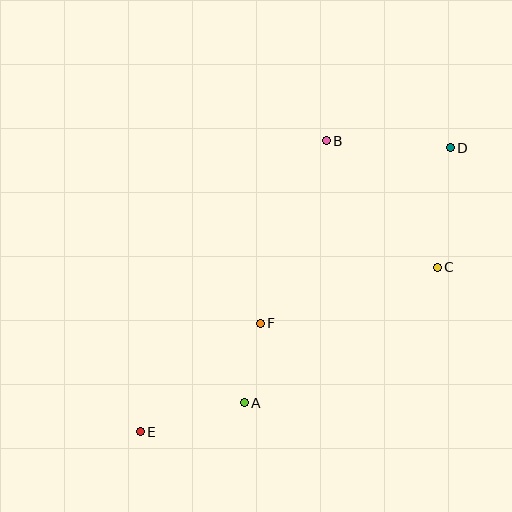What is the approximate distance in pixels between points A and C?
The distance between A and C is approximately 236 pixels.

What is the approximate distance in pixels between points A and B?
The distance between A and B is approximately 274 pixels.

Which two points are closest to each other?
Points A and F are closest to each other.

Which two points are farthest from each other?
Points D and E are farthest from each other.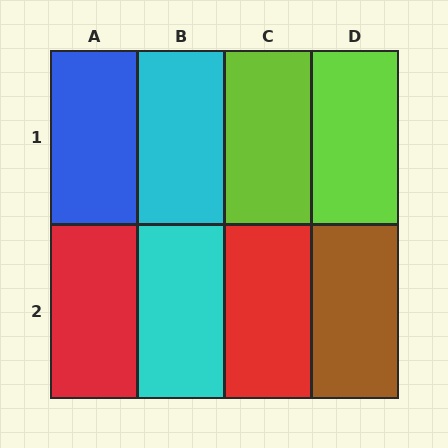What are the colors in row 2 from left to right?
Red, cyan, red, brown.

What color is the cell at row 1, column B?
Cyan.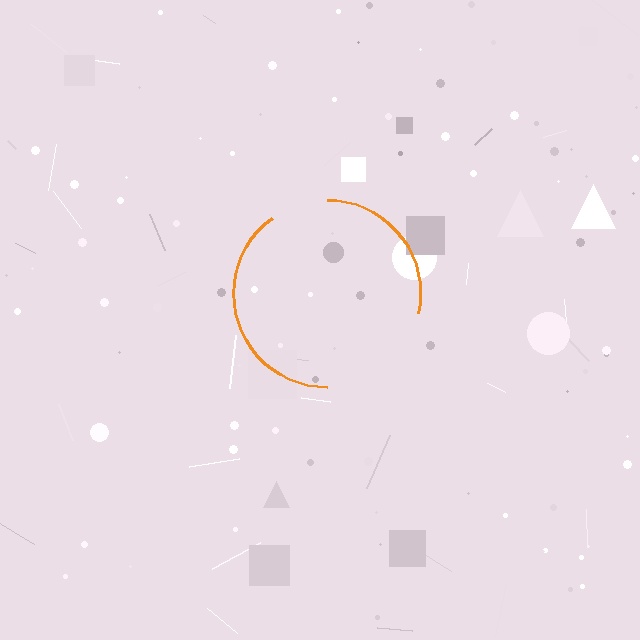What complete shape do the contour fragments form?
The contour fragments form a circle.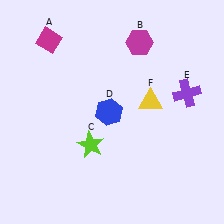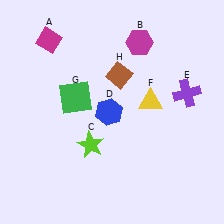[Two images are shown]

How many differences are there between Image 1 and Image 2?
There are 2 differences between the two images.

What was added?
A green square (G), a brown diamond (H) were added in Image 2.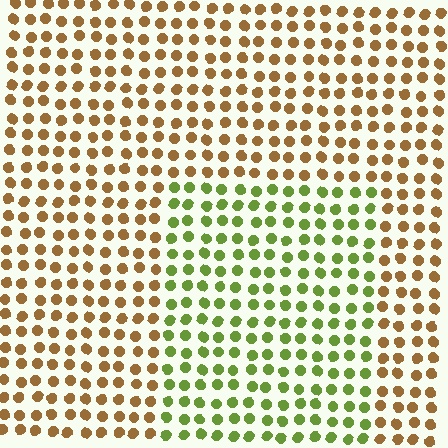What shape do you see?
I see a rectangle.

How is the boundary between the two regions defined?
The boundary is defined purely by a slight shift in hue (about 58 degrees). Spacing, size, and orientation are identical on both sides.